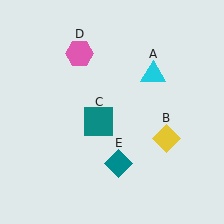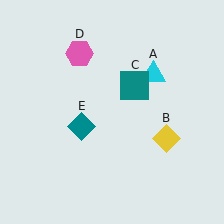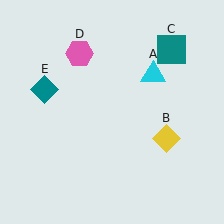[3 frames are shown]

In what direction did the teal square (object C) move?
The teal square (object C) moved up and to the right.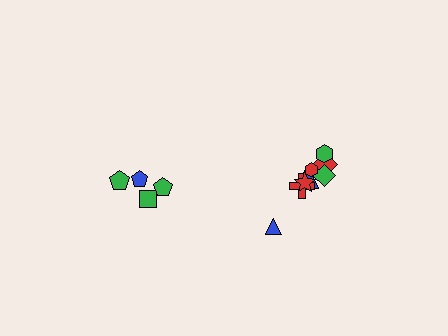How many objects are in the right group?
There are 8 objects.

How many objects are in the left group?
There are 4 objects.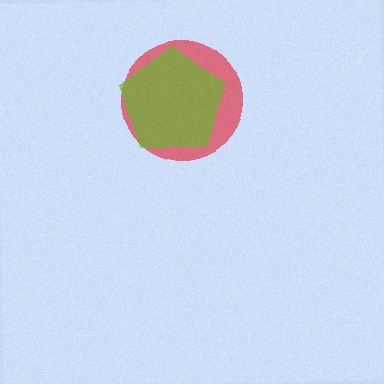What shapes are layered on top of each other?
The layered shapes are: a red circle, a lime pentagon.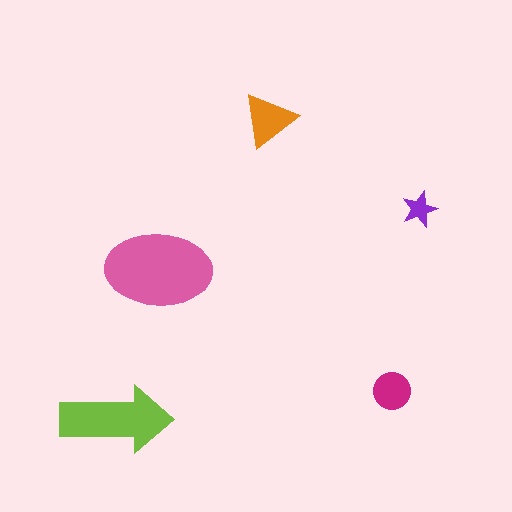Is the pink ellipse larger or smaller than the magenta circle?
Larger.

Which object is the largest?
The pink ellipse.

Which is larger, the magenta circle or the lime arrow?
The lime arrow.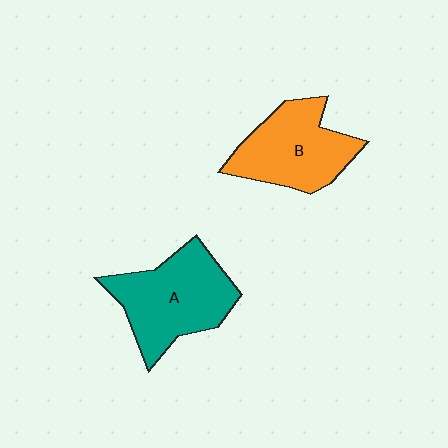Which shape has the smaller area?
Shape B (orange).